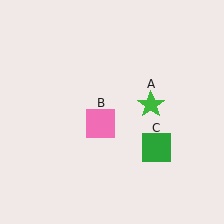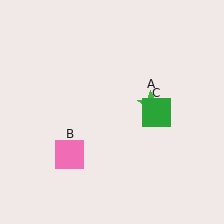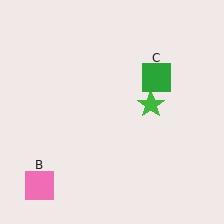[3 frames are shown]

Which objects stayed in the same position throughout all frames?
Green star (object A) remained stationary.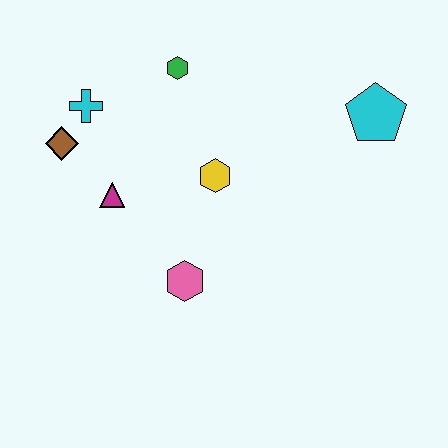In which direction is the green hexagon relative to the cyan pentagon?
The green hexagon is to the left of the cyan pentagon.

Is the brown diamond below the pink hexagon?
No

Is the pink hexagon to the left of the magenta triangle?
No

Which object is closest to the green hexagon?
The cyan cross is closest to the green hexagon.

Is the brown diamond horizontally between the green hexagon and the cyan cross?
No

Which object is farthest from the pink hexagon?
The cyan pentagon is farthest from the pink hexagon.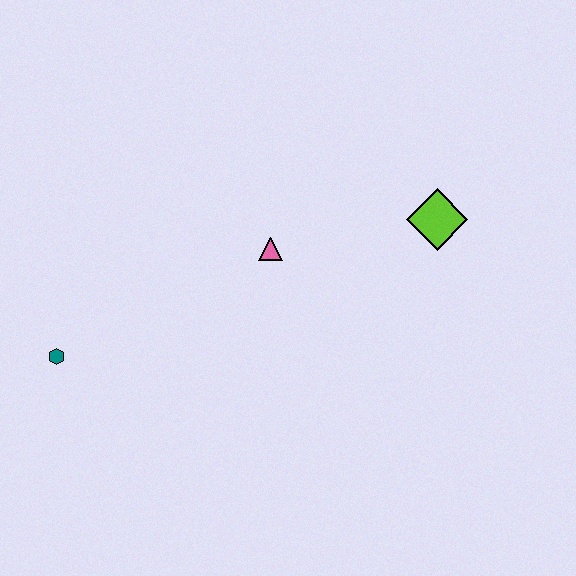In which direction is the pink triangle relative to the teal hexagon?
The pink triangle is to the right of the teal hexagon.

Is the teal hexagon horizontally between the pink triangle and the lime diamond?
No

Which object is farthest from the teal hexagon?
The lime diamond is farthest from the teal hexagon.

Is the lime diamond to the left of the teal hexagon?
No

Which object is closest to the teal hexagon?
The pink triangle is closest to the teal hexagon.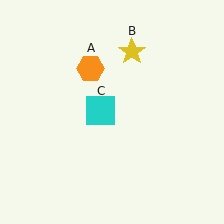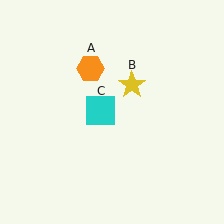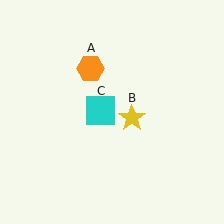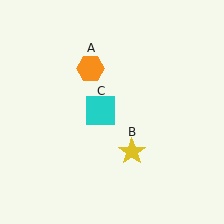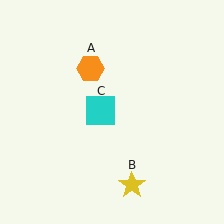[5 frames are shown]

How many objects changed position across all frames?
1 object changed position: yellow star (object B).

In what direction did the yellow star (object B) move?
The yellow star (object B) moved down.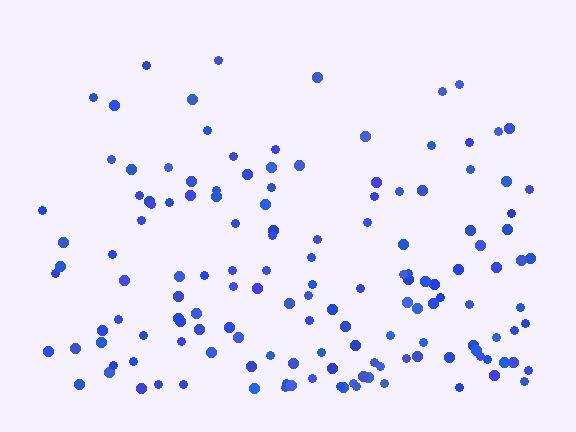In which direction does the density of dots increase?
From top to bottom, with the bottom side densest.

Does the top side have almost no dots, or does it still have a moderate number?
Still a moderate number, just noticeably fewer than the bottom.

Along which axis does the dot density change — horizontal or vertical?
Vertical.